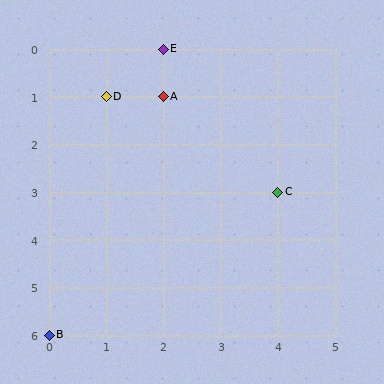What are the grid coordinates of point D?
Point D is at grid coordinates (1, 1).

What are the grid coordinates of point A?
Point A is at grid coordinates (2, 1).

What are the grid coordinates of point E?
Point E is at grid coordinates (2, 0).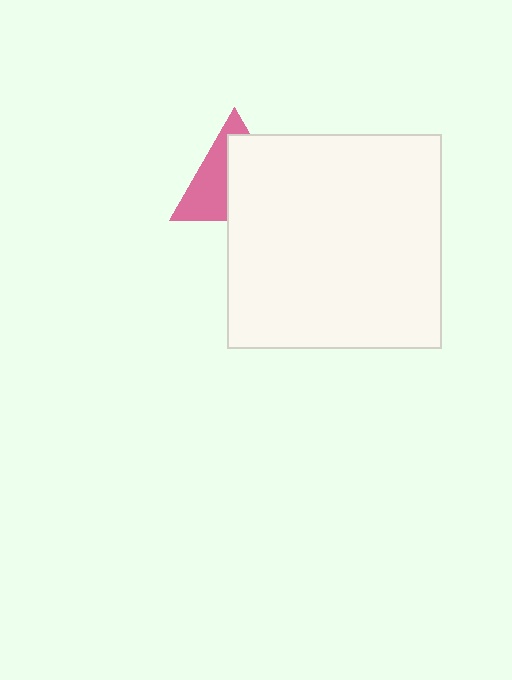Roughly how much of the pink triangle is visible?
A small part of it is visible (roughly 45%).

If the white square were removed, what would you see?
You would see the complete pink triangle.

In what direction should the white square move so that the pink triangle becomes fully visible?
The white square should move toward the lower-right. That is the shortest direction to clear the overlap and leave the pink triangle fully visible.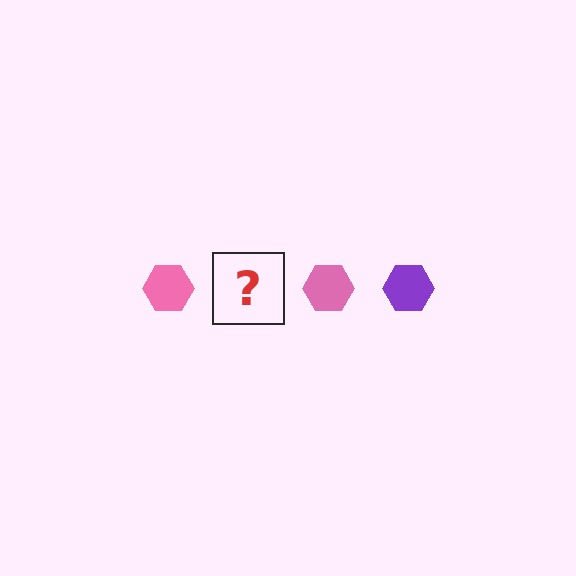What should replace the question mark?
The question mark should be replaced with a purple hexagon.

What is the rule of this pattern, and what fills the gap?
The rule is that the pattern cycles through pink, purple hexagons. The gap should be filled with a purple hexagon.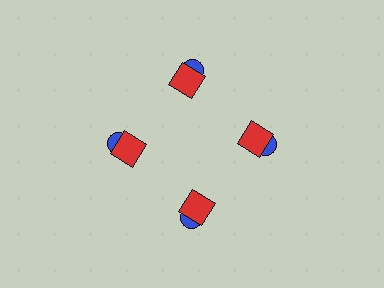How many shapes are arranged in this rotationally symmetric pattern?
There are 8 shapes, arranged in 4 groups of 2.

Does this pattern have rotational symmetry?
Yes, this pattern has 4-fold rotational symmetry. It looks the same after rotating 90 degrees around the center.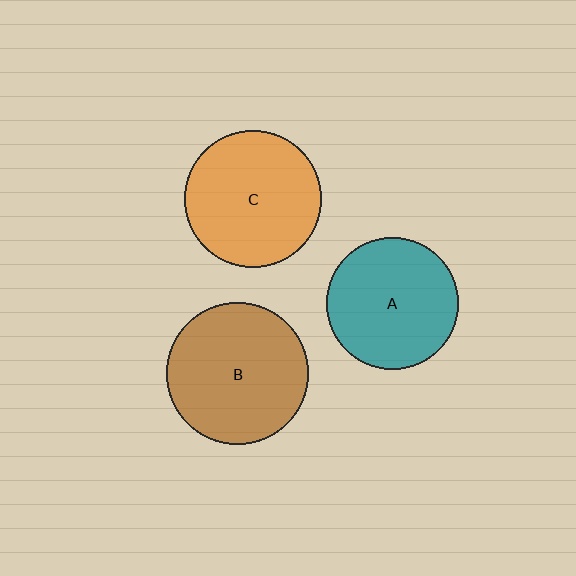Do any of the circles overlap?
No, none of the circles overlap.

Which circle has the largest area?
Circle B (brown).